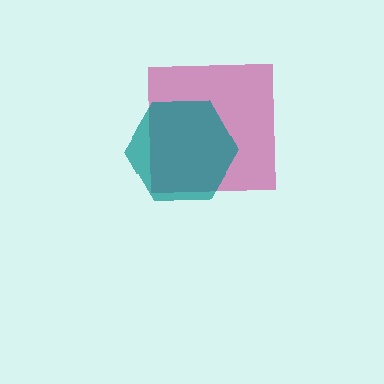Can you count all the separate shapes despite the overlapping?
Yes, there are 2 separate shapes.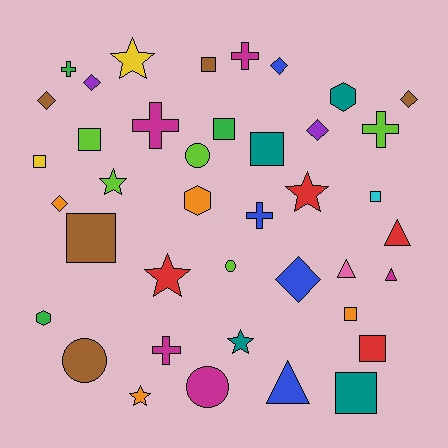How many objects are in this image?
There are 40 objects.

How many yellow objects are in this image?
There are 2 yellow objects.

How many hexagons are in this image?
There are 3 hexagons.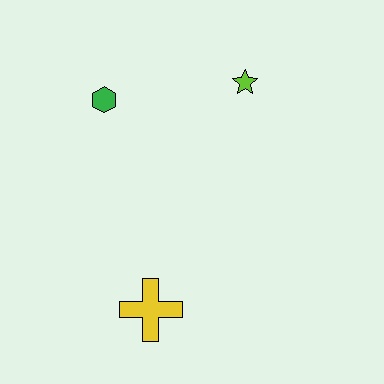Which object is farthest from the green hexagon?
The yellow cross is farthest from the green hexagon.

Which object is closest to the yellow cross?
The green hexagon is closest to the yellow cross.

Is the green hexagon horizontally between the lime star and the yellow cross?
No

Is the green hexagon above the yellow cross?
Yes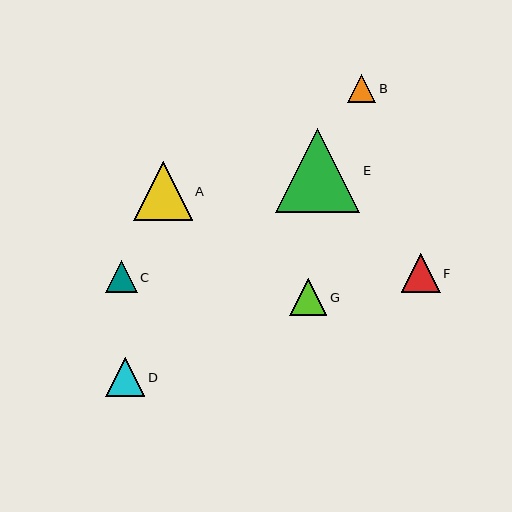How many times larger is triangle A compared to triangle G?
Triangle A is approximately 1.6 times the size of triangle G.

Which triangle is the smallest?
Triangle B is the smallest with a size of approximately 28 pixels.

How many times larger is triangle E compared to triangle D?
Triangle E is approximately 2.2 times the size of triangle D.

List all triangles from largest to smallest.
From largest to smallest: E, A, F, D, G, C, B.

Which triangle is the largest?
Triangle E is the largest with a size of approximately 84 pixels.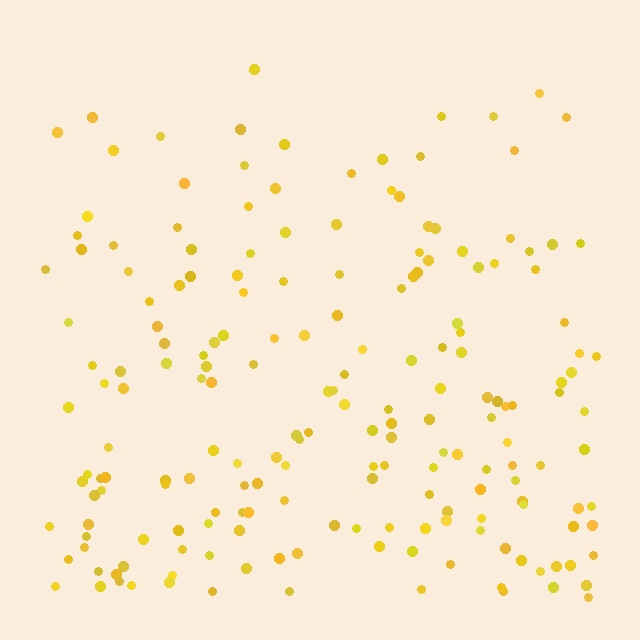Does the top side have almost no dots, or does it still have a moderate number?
Still a moderate number, just noticeably fewer than the bottom.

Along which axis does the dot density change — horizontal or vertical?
Vertical.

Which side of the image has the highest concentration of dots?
The bottom.